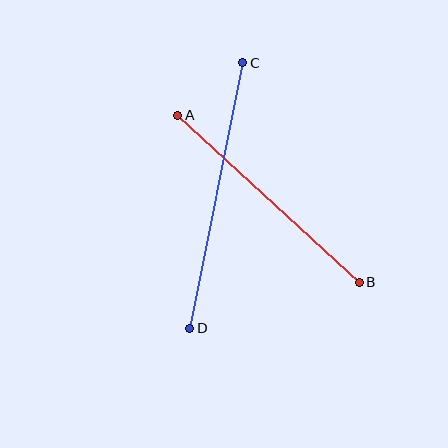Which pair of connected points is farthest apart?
Points C and D are farthest apart.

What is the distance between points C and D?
The distance is approximately 271 pixels.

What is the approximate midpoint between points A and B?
The midpoint is at approximately (269, 199) pixels.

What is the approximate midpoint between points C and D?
The midpoint is at approximately (216, 196) pixels.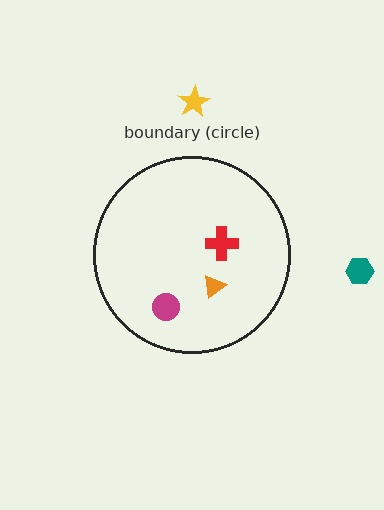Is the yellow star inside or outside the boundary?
Outside.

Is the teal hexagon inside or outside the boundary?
Outside.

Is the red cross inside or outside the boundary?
Inside.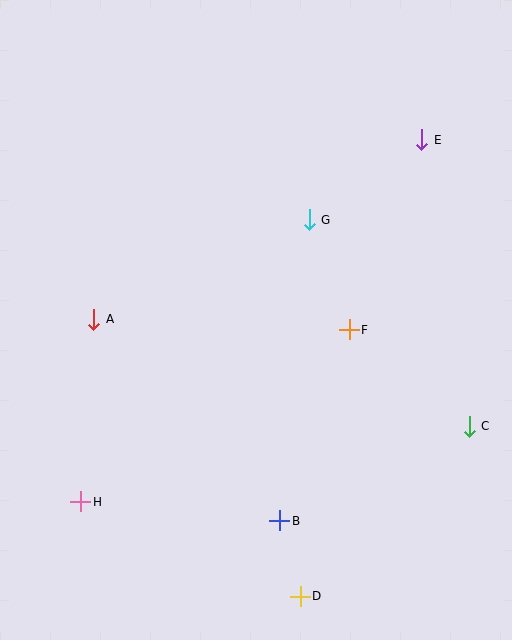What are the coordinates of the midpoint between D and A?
The midpoint between D and A is at (197, 458).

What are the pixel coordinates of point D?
Point D is at (300, 596).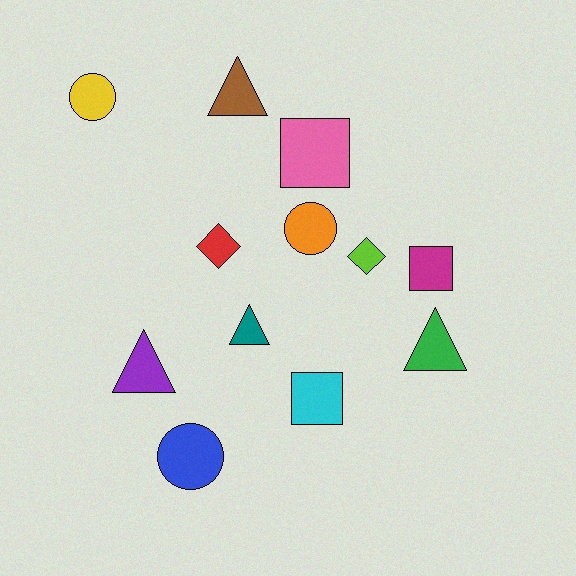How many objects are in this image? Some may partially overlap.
There are 12 objects.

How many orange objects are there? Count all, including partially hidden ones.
There is 1 orange object.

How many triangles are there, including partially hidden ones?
There are 4 triangles.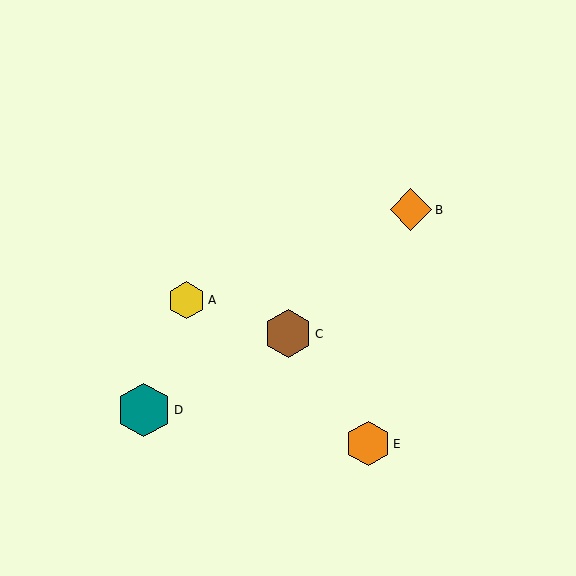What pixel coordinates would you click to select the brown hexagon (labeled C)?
Click at (288, 334) to select the brown hexagon C.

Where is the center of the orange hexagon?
The center of the orange hexagon is at (368, 444).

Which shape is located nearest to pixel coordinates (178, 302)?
The yellow hexagon (labeled A) at (187, 300) is nearest to that location.